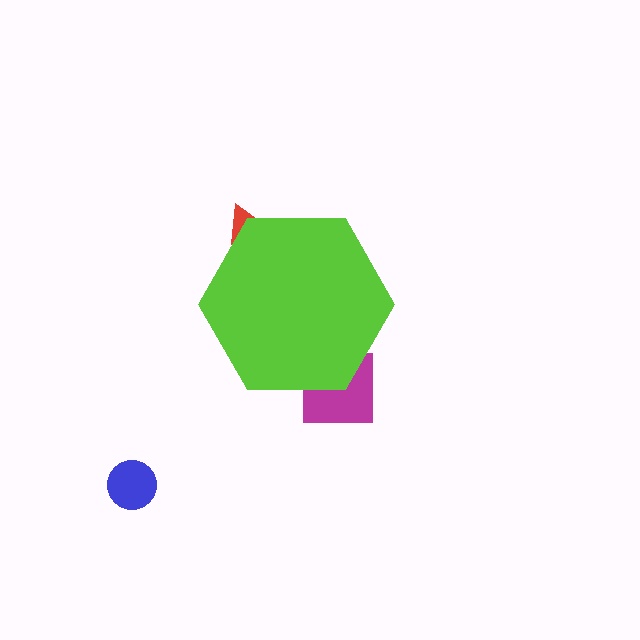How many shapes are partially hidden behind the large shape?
2 shapes are partially hidden.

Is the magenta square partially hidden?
Yes, the magenta square is partially hidden behind the lime hexagon.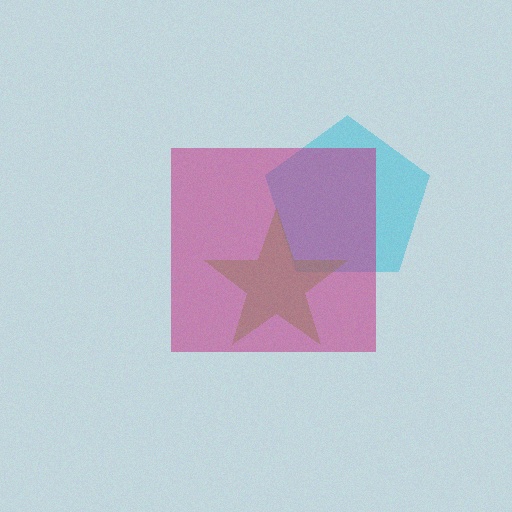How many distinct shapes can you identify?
There are 3 distinct shapes: a cyan pentagon, a lime star, a magenta square.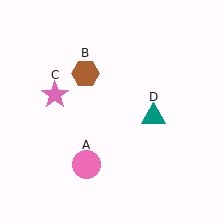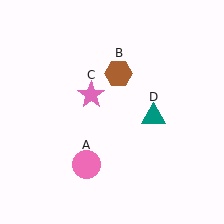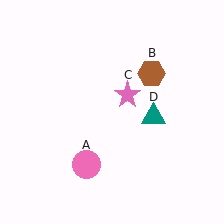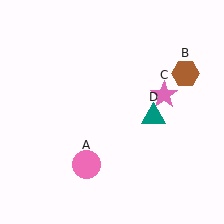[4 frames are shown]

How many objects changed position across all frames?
2 objects changed position: brown hexagon (object B), pink star (object C).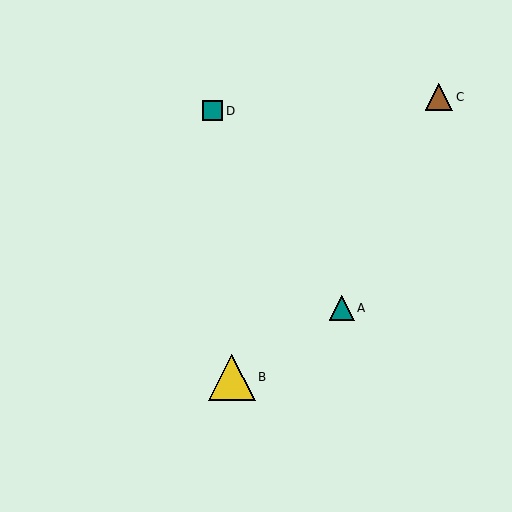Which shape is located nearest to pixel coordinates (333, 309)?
The teal triangle (labeled A) at (342, 308) is nearest to that location.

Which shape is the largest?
The yellow triangle (labeled B) is the largest.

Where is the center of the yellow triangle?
The center of the yellow triangle is at (232, 377).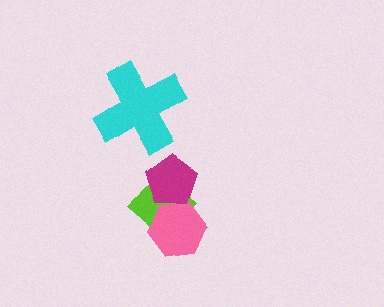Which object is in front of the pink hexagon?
The magenta pentagon is in front of the pink hexagon.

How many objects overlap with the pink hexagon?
2 objects overlap with the pink hexagon.